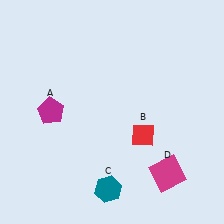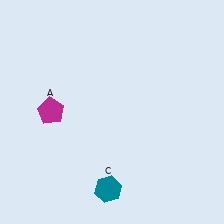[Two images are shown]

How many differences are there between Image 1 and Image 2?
There are 2 differences between the two images.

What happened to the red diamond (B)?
The red diamond (B) was removed in Image 2. It was in the bottom-right area of Image 1.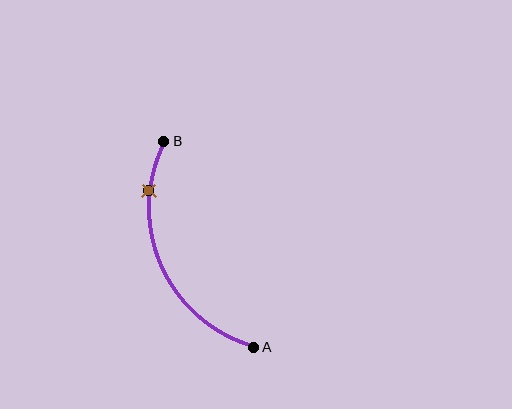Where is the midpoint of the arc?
The arc midpoint is the point on the curve farthest from the straight line joining A and B. It sits to the left of that line.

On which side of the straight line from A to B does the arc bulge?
The arc bulges to the left of the straight line connecting A and B.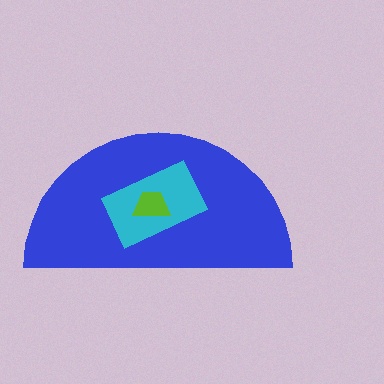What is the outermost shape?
The blue semicircle.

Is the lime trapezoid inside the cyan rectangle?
Yes.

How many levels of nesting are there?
3.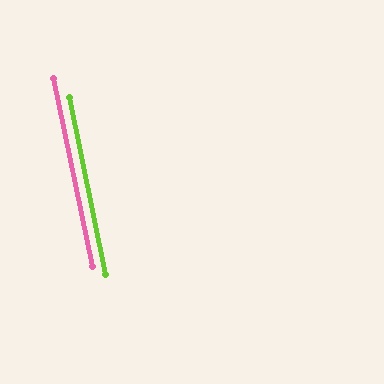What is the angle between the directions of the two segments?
Approximately 0 degrees.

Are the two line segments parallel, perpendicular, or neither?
Parallel — their directions differ by only 0.1°.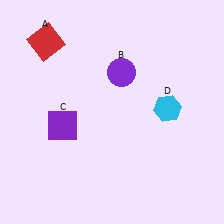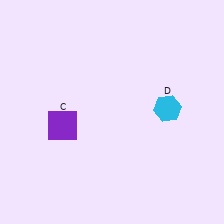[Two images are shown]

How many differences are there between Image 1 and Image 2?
There are 2 differences between the two images.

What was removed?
The red square (A), the purple circle (B) were removed in Image 2.